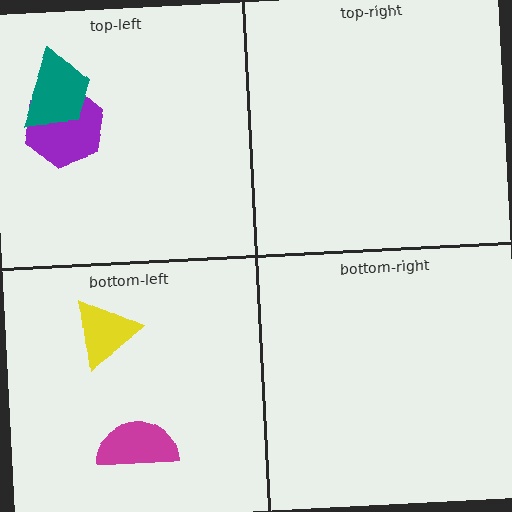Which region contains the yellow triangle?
The bottom-left region.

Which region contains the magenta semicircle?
The bottom-left region.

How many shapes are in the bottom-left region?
2.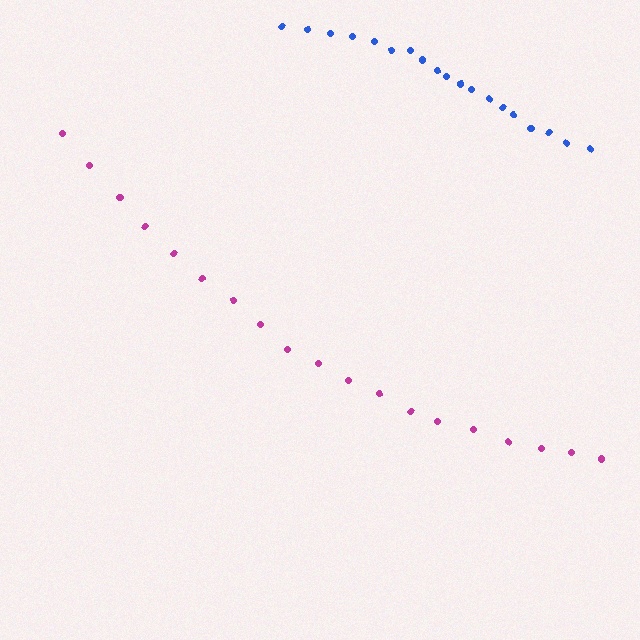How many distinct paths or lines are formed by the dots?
There are 2 distinct paths.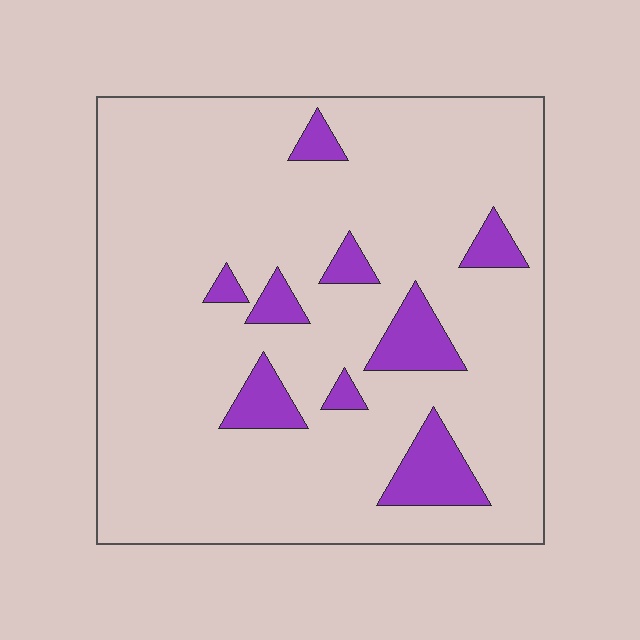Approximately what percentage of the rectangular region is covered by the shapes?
Approximately 10%.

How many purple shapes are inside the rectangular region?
9.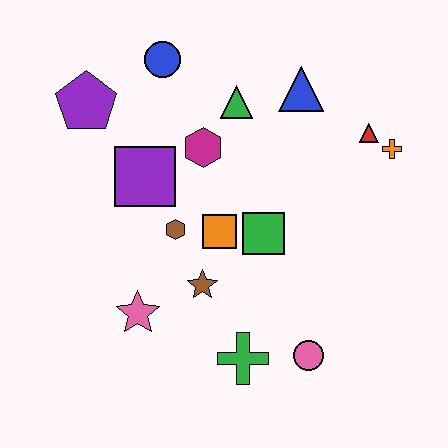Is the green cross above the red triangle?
No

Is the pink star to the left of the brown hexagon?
Yes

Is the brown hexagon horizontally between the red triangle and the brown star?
No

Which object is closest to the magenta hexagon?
The green triangle is closest to the magenta hexagon.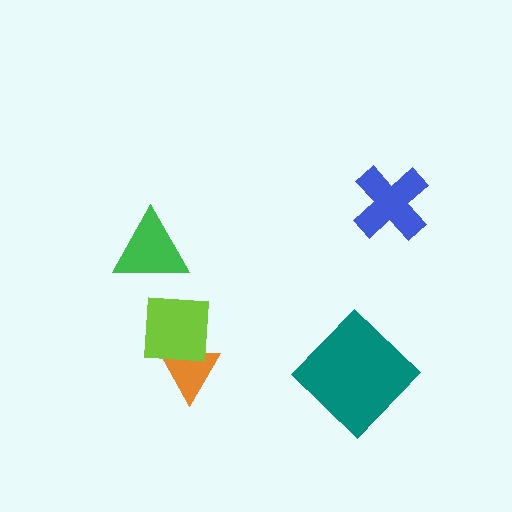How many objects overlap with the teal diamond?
0 objects overlap with the teal diamond.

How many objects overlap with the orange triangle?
1 object overlaps with the orange triangle.